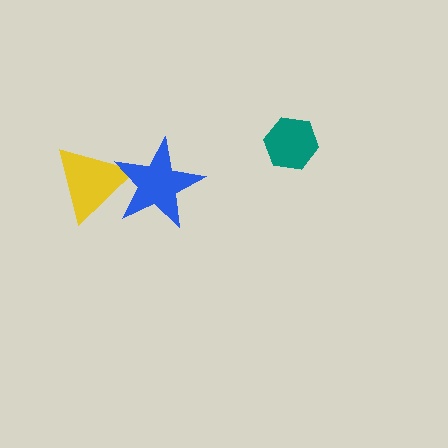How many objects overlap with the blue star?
1 object overlaps with the blue star.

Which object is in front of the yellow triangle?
The blue star is in front of the yellow triangle.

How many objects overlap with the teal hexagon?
0 objects overlap with the teal hexagon.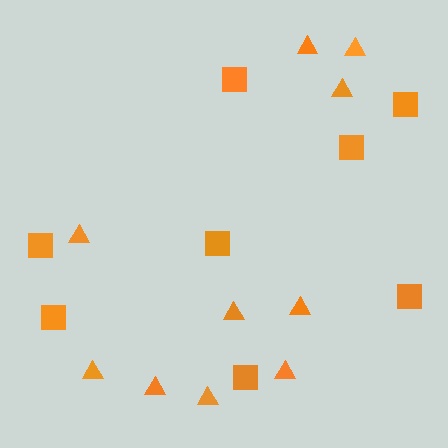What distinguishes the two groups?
There are 2 groups: one group of squares (8) and one group of triangles (10).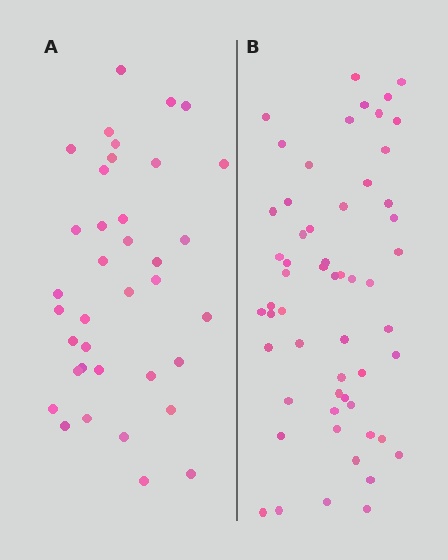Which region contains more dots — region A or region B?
Region B (the right region) has more dots.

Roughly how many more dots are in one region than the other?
Region B has approximately 20 more dots than region A.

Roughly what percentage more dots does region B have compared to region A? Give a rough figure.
About 50% more.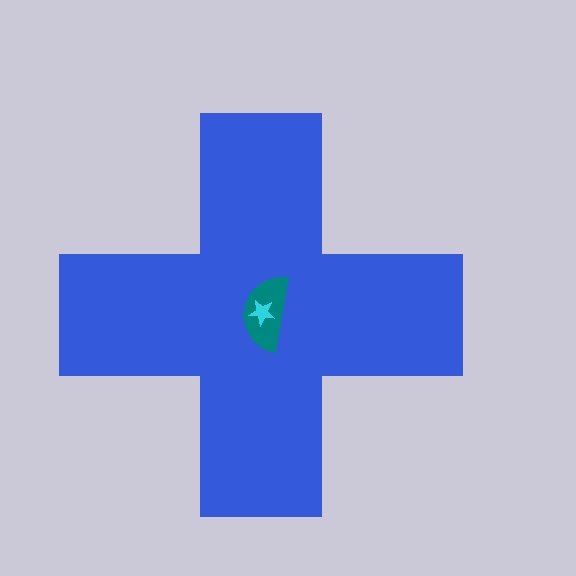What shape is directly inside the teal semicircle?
The cyan star.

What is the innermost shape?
The cyan star.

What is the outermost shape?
The blue cross.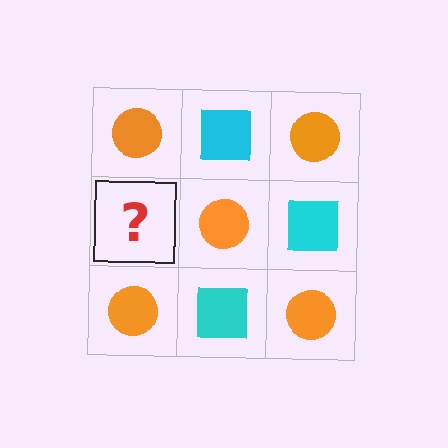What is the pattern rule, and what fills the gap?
The rule is that it alternates orange circle and cyan square in a checkerboard pattern. The gap should be filled with a cyan square.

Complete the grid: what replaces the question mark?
The question mark should be replaced with a cyan square.